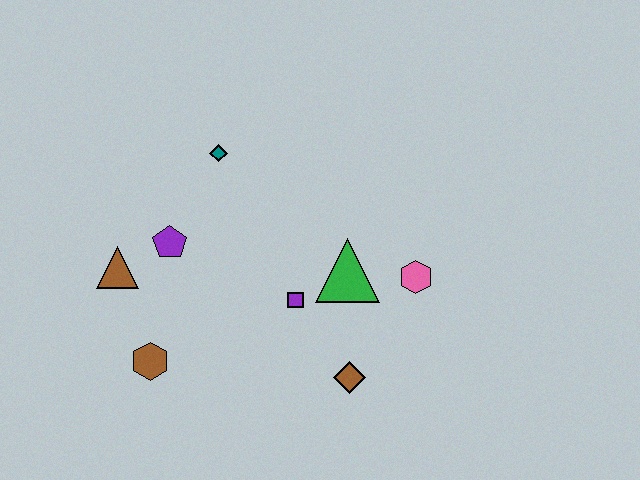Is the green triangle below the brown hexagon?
No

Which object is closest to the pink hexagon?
The green triangle is closest to the pink hexagon.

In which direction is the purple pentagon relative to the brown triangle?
The purple pentagon is to the right of the brown triangle.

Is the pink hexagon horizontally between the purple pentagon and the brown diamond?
No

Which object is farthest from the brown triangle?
The pink hexagon is farthest from the brown triangle.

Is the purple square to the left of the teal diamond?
No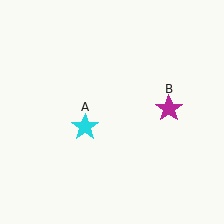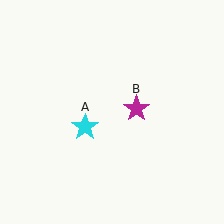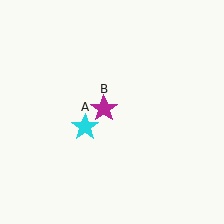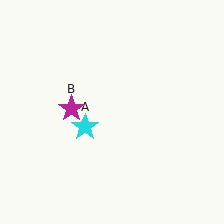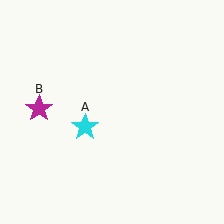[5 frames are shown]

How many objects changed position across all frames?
1 object changed position: magenta star (object B).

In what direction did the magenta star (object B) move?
The magenta star (object B) moved left.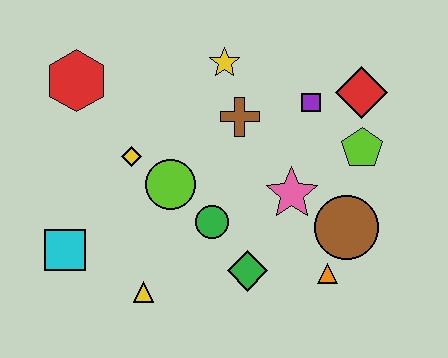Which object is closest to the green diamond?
The green circle is closest to the green diamond.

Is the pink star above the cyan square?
Yes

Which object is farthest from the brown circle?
The red hexagon is farthest from the brown circle.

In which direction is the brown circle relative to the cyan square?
The brown circle is to the right of the cyan square.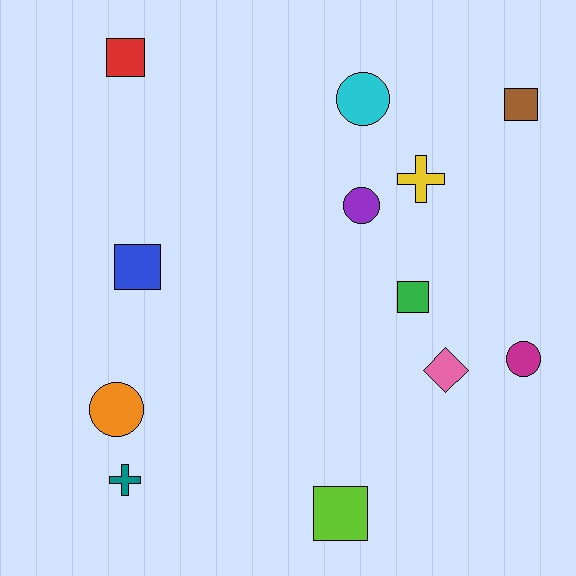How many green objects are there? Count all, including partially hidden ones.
There is 1 green object.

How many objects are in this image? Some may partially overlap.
There are 12 objects.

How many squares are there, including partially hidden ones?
There are 5 squares.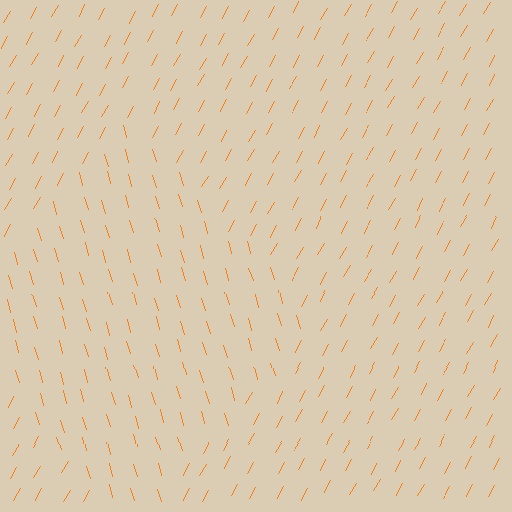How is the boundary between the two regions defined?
The boundary is defined purely by a change in line orientation (approximately 45 degrees difference). All lines are the same color and thickness.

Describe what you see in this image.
The image is filled with small orange line segments. A diamond region in the image has lines oriented differently from the surrounding lines, creating a visible texture boundary.